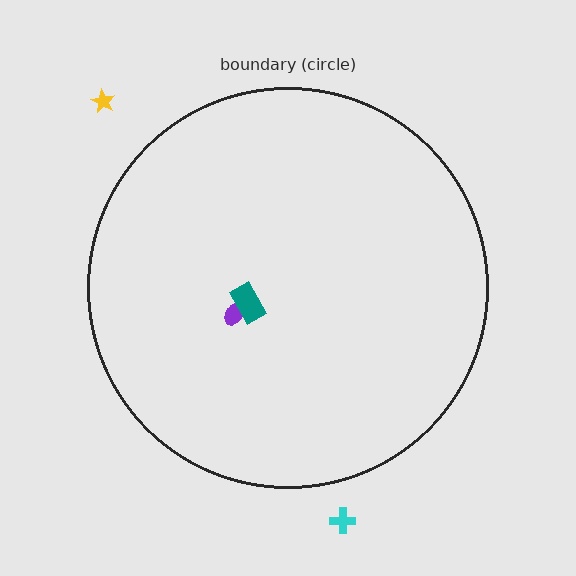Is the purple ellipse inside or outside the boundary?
Inside.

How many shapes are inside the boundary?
2 inside, 2 outside.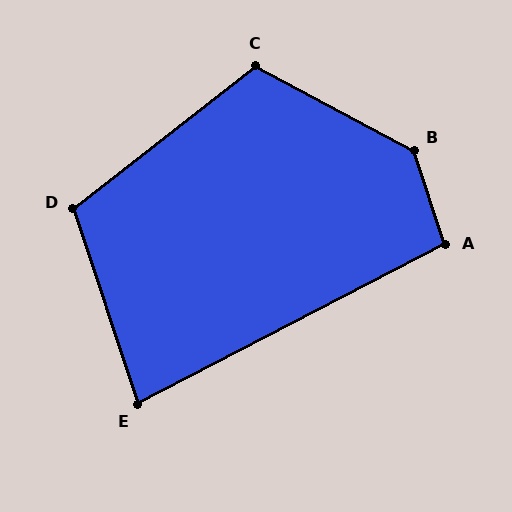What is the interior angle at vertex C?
Approximately 114 degrees (obtuse).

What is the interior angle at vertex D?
Approximately 109 degrees (obtuse).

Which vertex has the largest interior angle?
B, at approximately 137 degrees.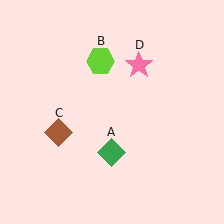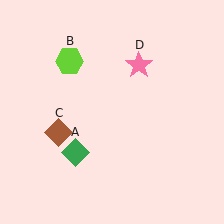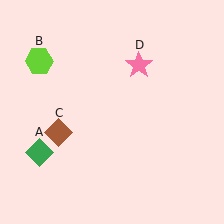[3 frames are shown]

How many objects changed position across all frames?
2 objects changed position: green diamond (object A), lime hexagon (object B).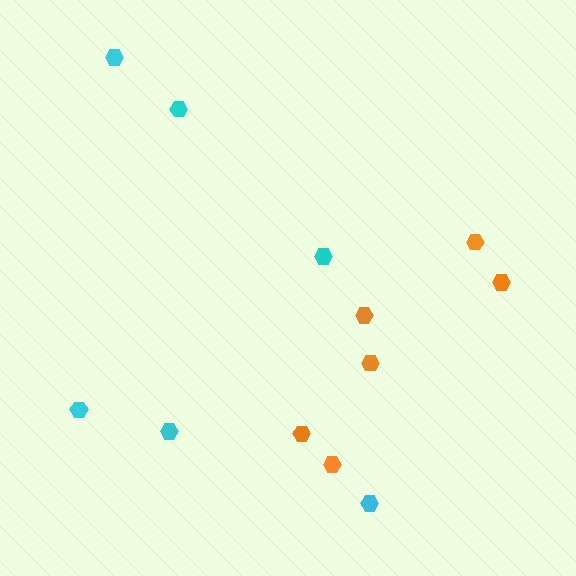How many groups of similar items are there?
There are 2 groups: one group of cyan hexagons (6) and one group of orange hexagons (6).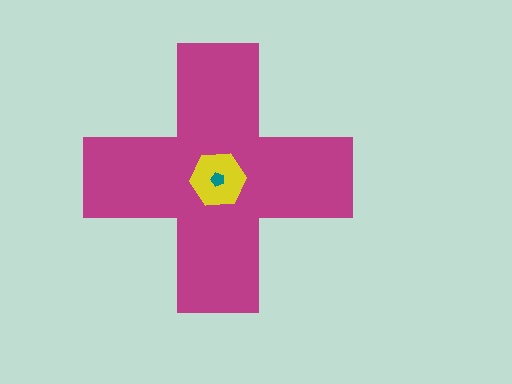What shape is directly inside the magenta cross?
The yellow hexagon.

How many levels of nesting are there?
3.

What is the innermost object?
The teal pentagon.